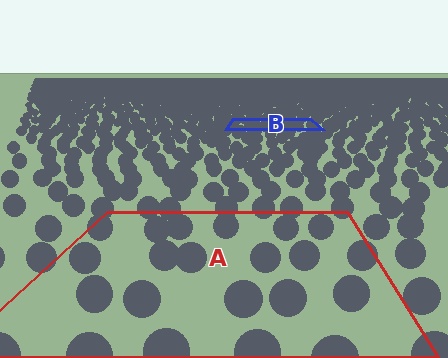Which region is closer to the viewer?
Region A is closer. The texture elements there are larger and more spread out.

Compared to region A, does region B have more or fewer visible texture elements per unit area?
Region B has more texture elements per unit area — they are packed more densely because it is farther away.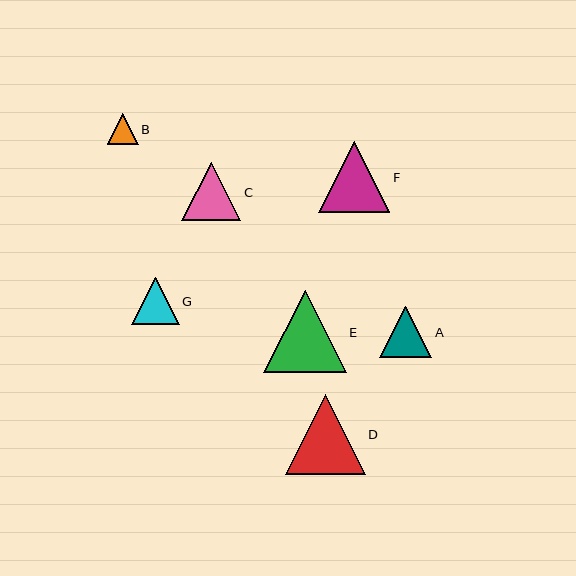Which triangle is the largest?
Triangle E is the largest with a size of approximately 82 pixels.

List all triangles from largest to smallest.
From largest to smallest: E, D, F, C, A, G, B.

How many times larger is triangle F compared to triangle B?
Triangle F is approximately 2.3 times the size of triangle B.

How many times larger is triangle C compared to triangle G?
Triangle C is approximately 1.2 times the size of triangle G.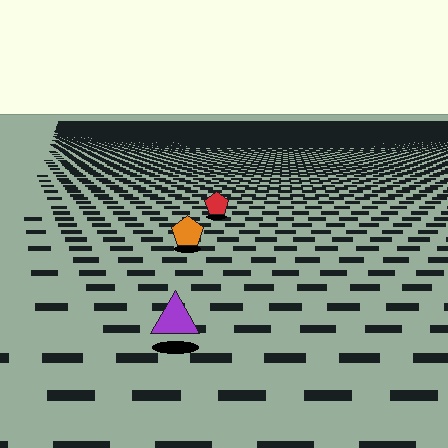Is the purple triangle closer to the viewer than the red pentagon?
Yes. The purple triangle is closer — you can tell from the texture gradient: the ground texture is coarser near it.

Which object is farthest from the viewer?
The red pentagon is farthest from the viewer. It appears smaller and the ground texture around it is denser.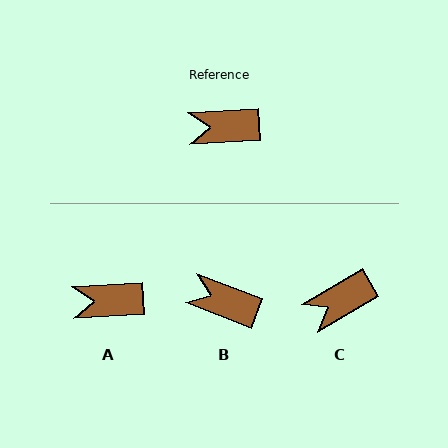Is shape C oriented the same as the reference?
No, it is off by about 27 degrees.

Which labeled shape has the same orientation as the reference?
A.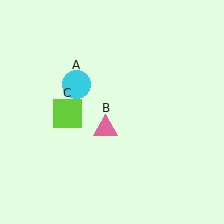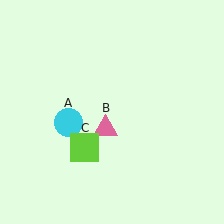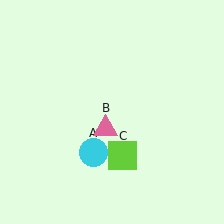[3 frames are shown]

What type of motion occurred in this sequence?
The cyan circle (object A), lime square (object C) rotated counterclockwise around the center of the scene.